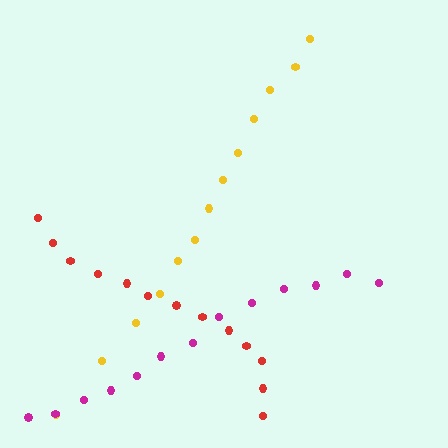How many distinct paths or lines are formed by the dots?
There are 3 distinct paths.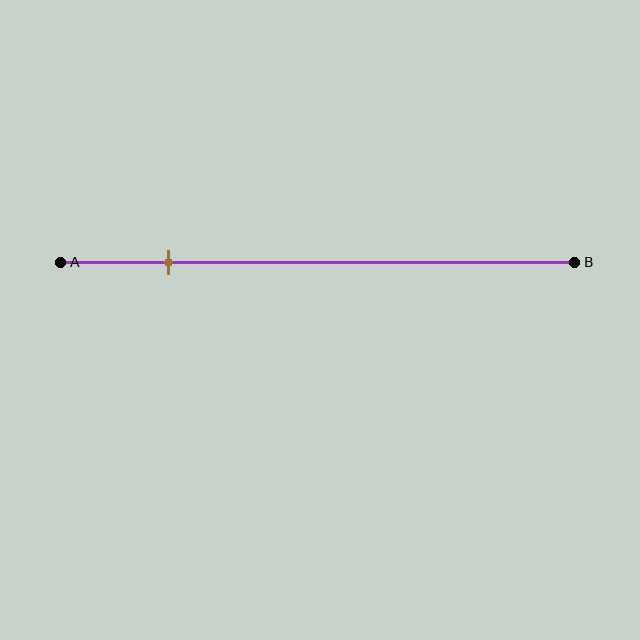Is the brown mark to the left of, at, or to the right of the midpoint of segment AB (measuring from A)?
The brown mark is to the left of the midpoint of segment AB.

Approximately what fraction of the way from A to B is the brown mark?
The brown mark is approximately 20% of the way from A to B.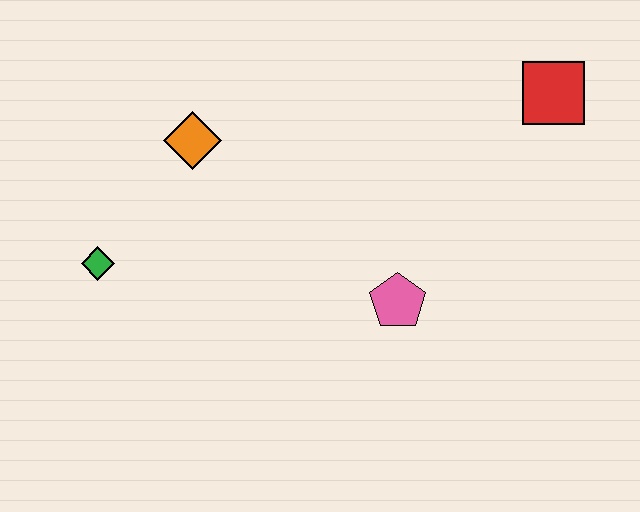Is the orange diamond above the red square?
No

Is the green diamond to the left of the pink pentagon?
Yes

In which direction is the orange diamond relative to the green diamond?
The orange diamond is above the green diamond.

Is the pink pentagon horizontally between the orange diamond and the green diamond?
No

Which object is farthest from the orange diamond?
The red square is farthest from the orange diamond.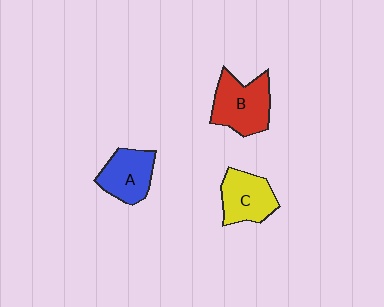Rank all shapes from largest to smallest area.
From largest to smallest: B (red), C (yellow), A (blue).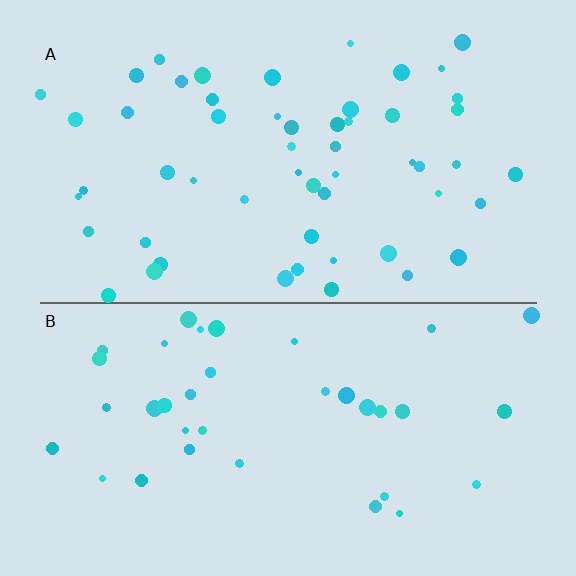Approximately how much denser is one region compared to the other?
Approximately 1.5× — region A over region B.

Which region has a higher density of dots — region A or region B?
A (the top).